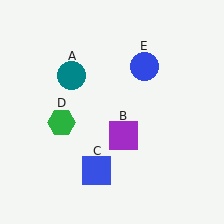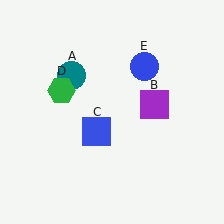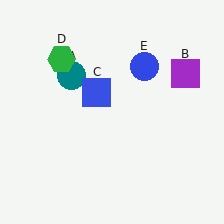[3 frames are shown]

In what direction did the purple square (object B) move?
The purple square (object B) moved up and to the right.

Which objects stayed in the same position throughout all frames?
Teal circle (object A) and blue circle (object E) remained stationary.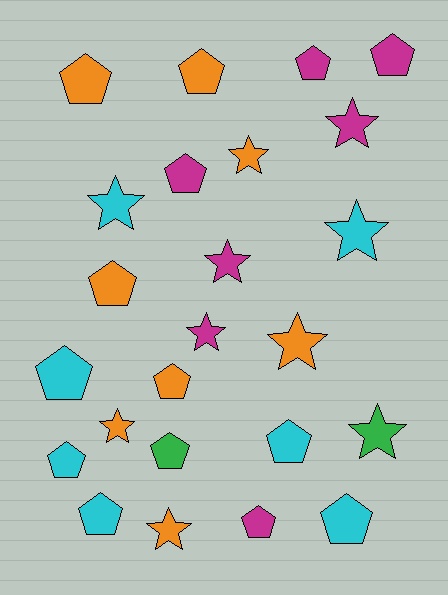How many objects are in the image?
There are 24 objects.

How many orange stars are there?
There are 4 orange stars.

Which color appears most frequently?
Orange, with 8 objects.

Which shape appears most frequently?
Pentagon, with 14 objects.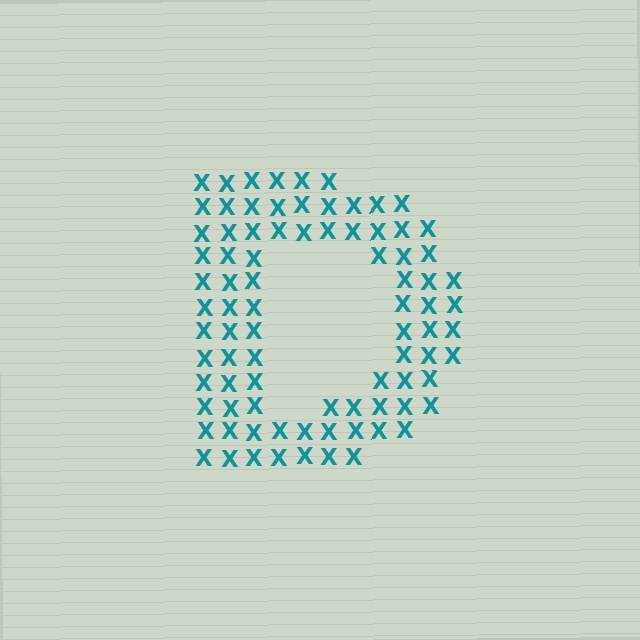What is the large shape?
The large shape is the letter D.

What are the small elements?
The small elements are letter X's.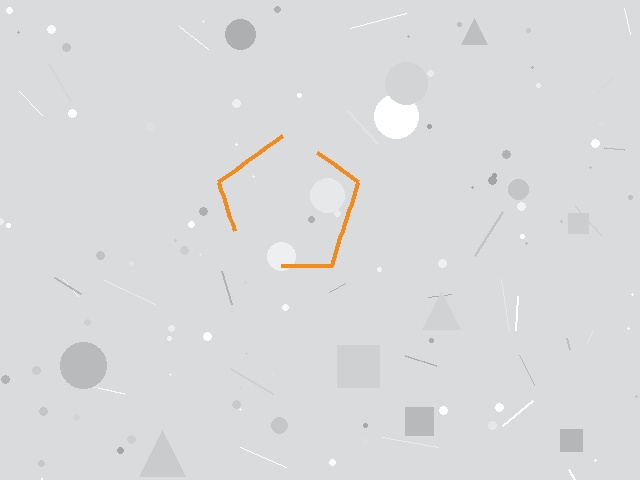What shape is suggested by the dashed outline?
The dashed outline suggests a pentagon.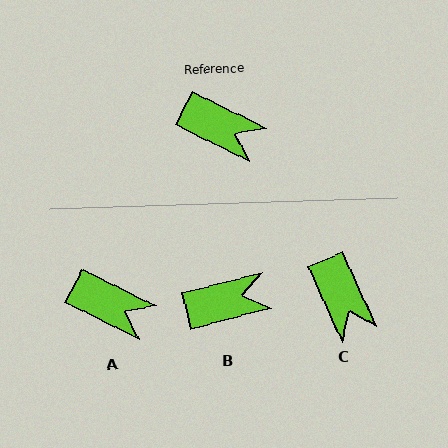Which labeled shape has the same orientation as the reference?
A.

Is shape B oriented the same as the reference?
No, it is off by about 41 degrees.